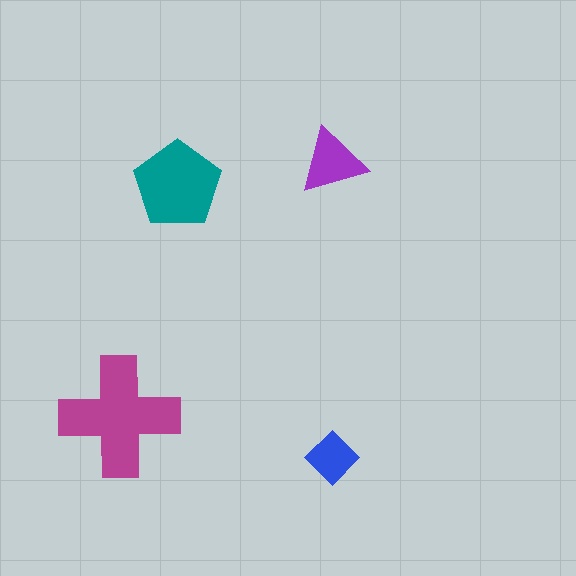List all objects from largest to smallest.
The magenta cross, the teal pentagon, the purple triangle, the blue diamond.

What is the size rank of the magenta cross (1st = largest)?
1st.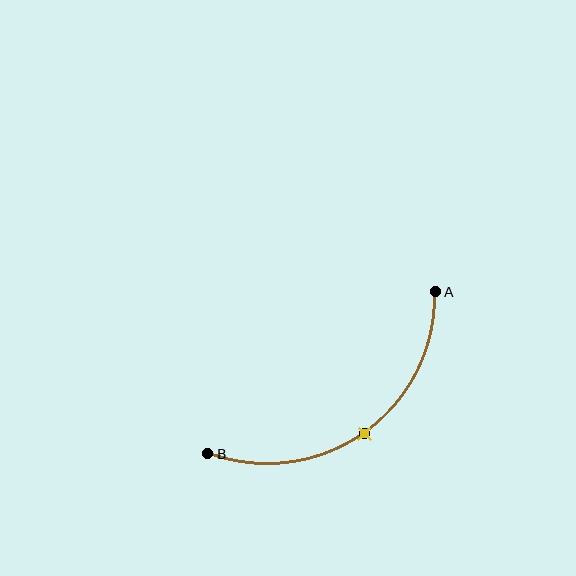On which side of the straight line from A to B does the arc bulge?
The arc bulges below and to the right of the straight line connecting A and B.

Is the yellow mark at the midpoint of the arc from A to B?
Yes. The yellow mark lies on the arc at equal arc-length from both A and B — it is the arc midpoint.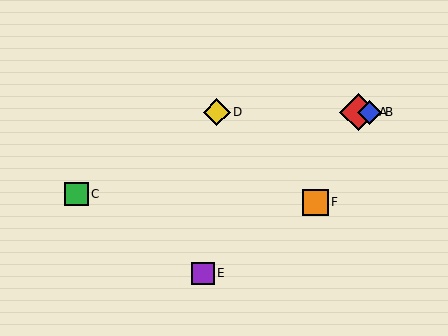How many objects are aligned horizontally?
3 objects (A, B, D) are aligned horizontally.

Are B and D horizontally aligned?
Yes, both are at y≈112.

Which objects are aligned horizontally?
Objects A, B, D are aligned horizontally.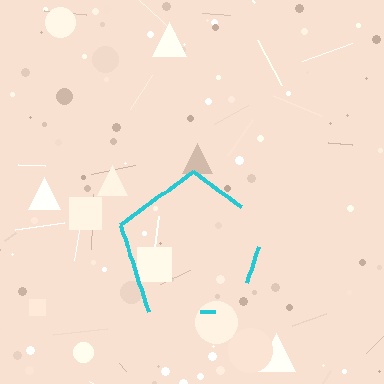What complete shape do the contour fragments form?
The contour fragments form a pentagon.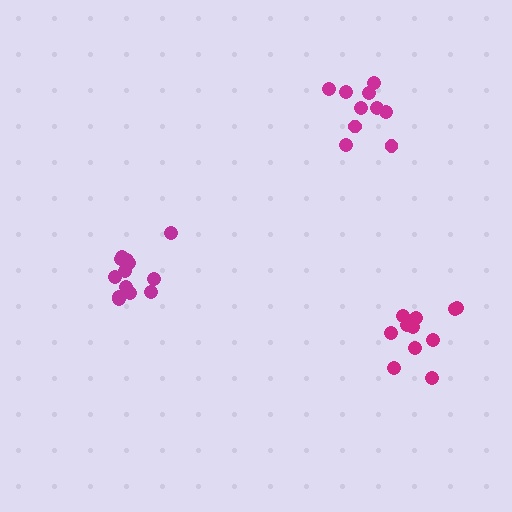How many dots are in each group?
Group 1: 10 dots, Group 2: 13 dots, Group 3: 11 dots (34 total).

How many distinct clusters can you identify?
There are 3 distinct clusters.